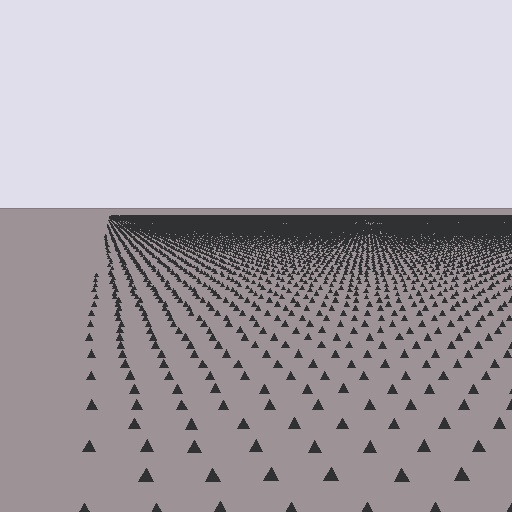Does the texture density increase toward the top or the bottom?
Density increases toward the top.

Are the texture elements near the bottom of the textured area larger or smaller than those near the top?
Larger. Near the bottom, elements are closer to the viewer and appear at a bigger on-screen size.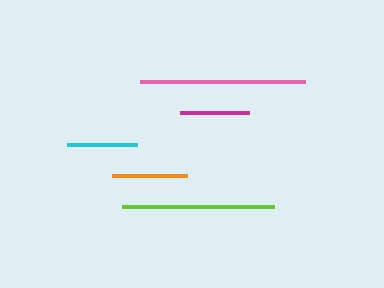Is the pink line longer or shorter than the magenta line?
The pink line is longer than the magenta line.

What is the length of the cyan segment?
The cyan segment is approximately 69 pixels long.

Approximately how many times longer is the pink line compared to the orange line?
The pink line is approximately 2.2 times the length of the orange line.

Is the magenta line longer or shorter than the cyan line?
The cyan line is longer than the magenta line.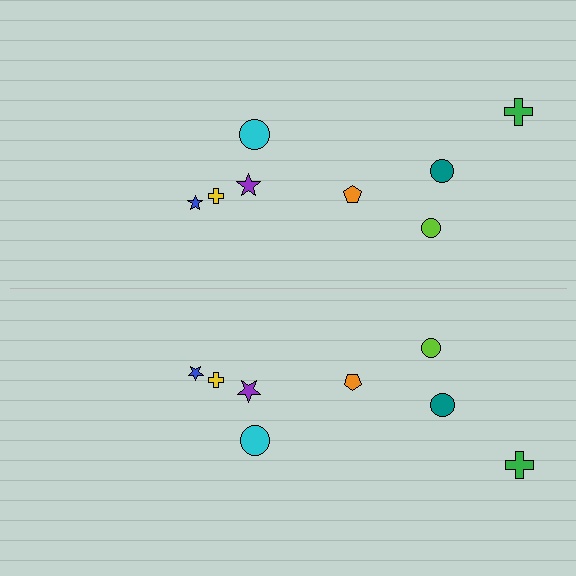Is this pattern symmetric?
Yes, this pattern has bilateral (reflection) symmetry.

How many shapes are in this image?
There are 16 shapes in this image.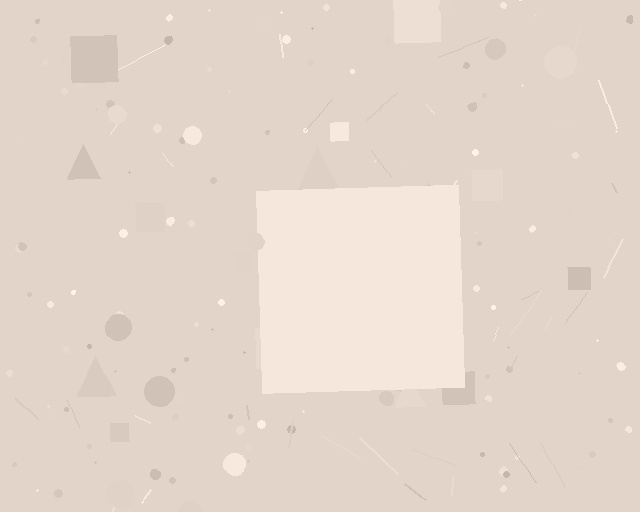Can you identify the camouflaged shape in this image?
The camouflaged shape is a square.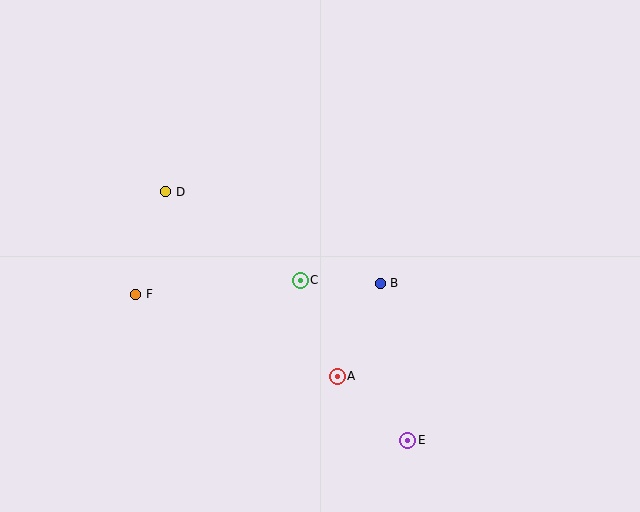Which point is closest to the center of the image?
Point C at (300, 280) is closest to the center.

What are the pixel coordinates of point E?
Point E is at (408, 440).